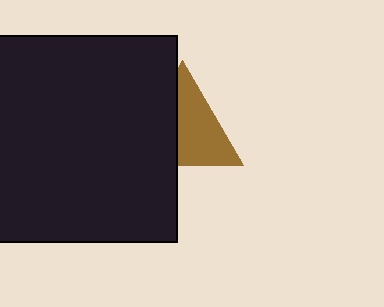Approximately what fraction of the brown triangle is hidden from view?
Roughly 42% of the brown triangle is hidden behind the black square.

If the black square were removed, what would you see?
You would see the complete brown triangle.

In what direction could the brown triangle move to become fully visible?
The brown triangle could move right. That would shift it out from behind the black square entirely.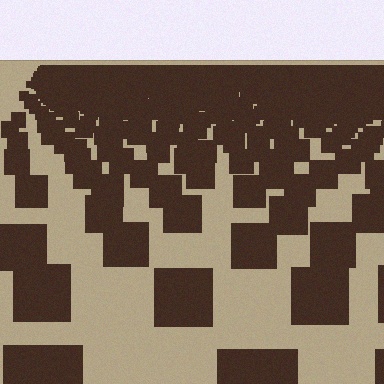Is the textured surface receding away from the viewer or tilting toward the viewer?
The surface is receding away from the viewer. Texture elements get smaller and denser toward the top.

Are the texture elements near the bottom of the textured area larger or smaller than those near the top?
Larger. Near the bottom, elements are closer to the viewer and appear at a bigger on-screen size.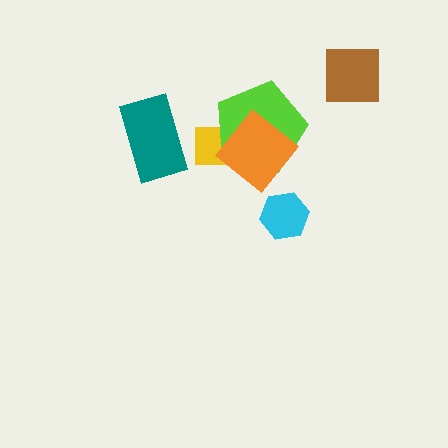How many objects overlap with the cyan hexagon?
0 objects overlap with the cyan hexagon.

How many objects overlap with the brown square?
0 objects overlap with the brown square.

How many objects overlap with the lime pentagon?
2 objects overlap with the lime pentagon.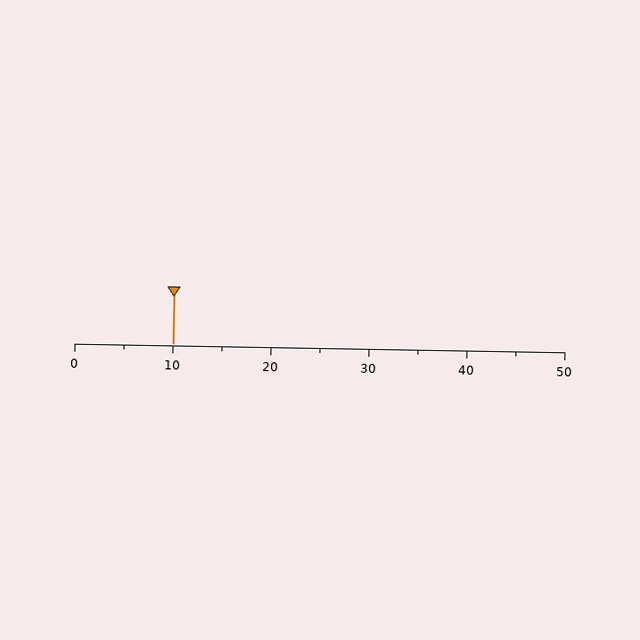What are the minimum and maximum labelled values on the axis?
The axis runs from 0 to 50.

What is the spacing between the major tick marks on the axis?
The major ticks are spaced 10 apart.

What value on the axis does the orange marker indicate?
The marker indicates approximately 10.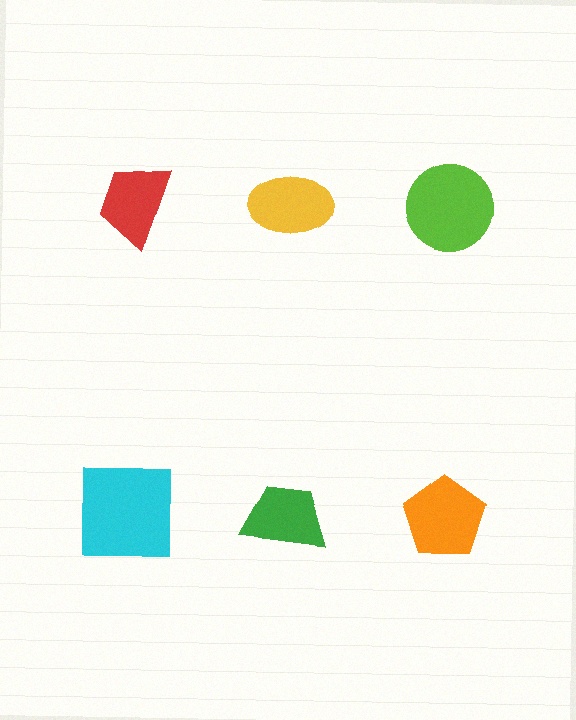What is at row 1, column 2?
A yellow ellipse.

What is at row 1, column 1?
A red trapezoid.